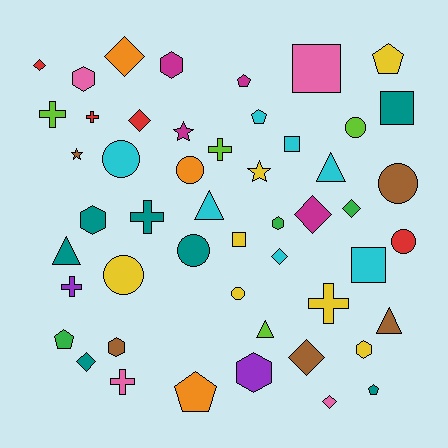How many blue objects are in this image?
There are no blue objects.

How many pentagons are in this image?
There are 6 pentagons.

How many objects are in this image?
There are 50 objects.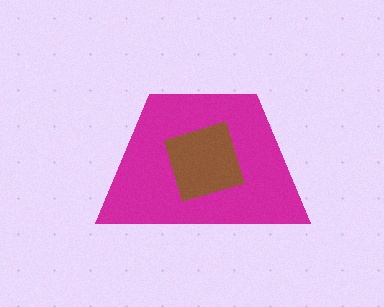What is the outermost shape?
The magenta trapezoid.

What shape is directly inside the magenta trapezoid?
The brown diamond.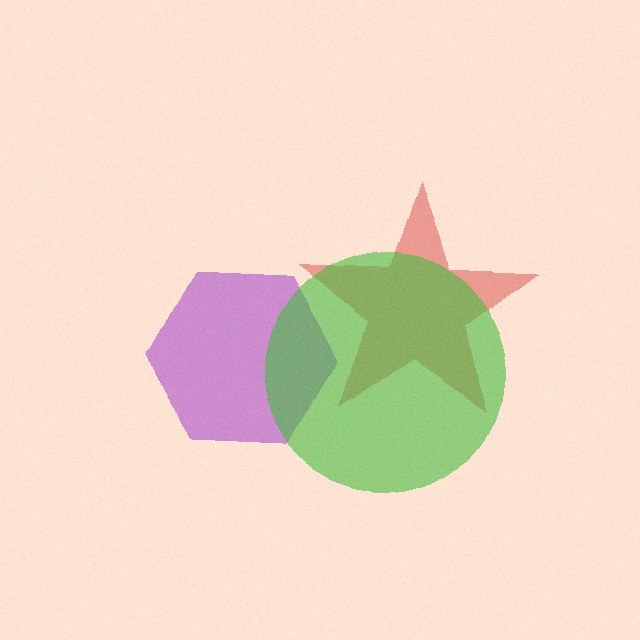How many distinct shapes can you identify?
There are 3 distinct shapes: a purple hexagon, a red star, a green circle.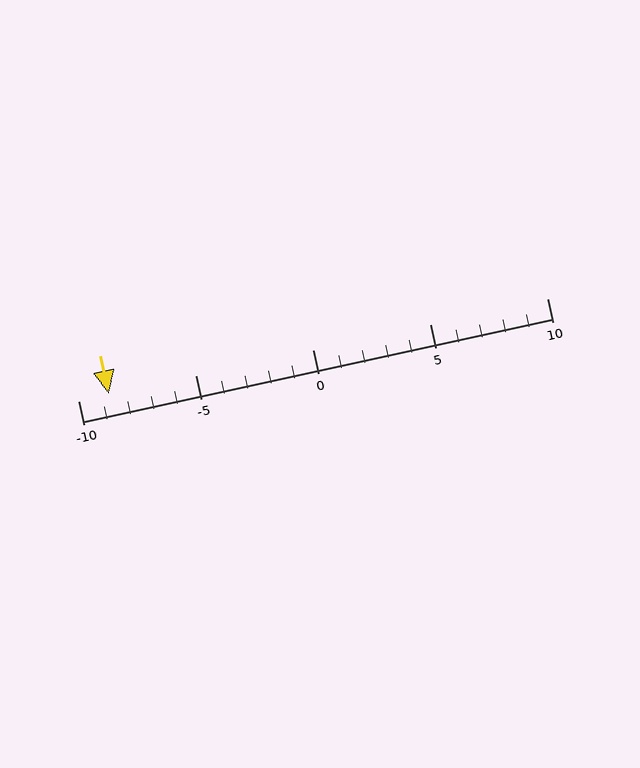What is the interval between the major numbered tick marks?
The major tick marks are spaced 5 units apart.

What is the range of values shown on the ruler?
The ruler shows values from -10 to 10.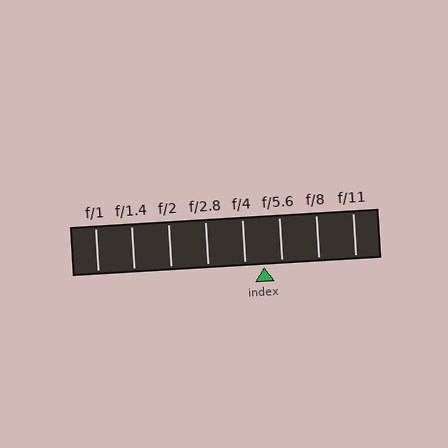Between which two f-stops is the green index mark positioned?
The index mark is between f/4 and f/5.6.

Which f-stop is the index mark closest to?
The index mark is closest to f/5.6.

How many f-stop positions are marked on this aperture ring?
There are 8 f-stop positions marked.